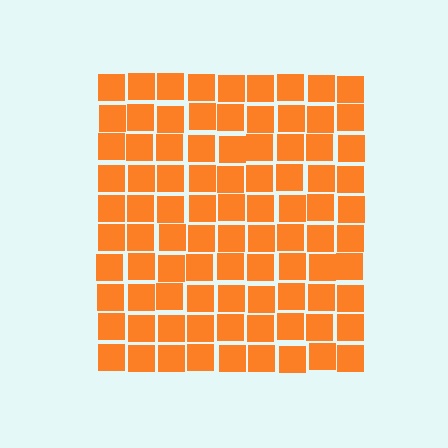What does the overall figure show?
The overall figure shows a square.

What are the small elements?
The small elements are squares.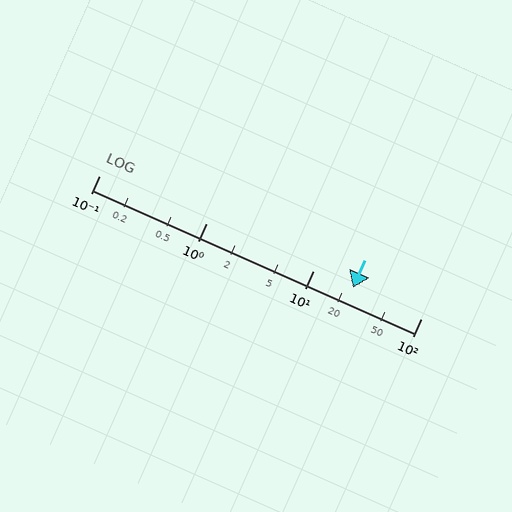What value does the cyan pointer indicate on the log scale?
The pointer indicates approximately 23.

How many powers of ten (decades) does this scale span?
The scale spans 3 decades, from 0.1 to 100.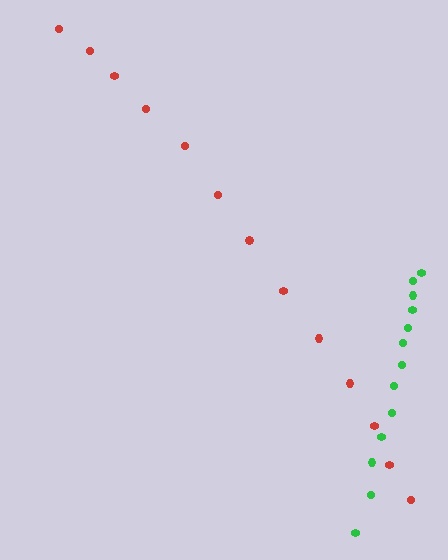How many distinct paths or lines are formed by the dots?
There are 2 distinct paths.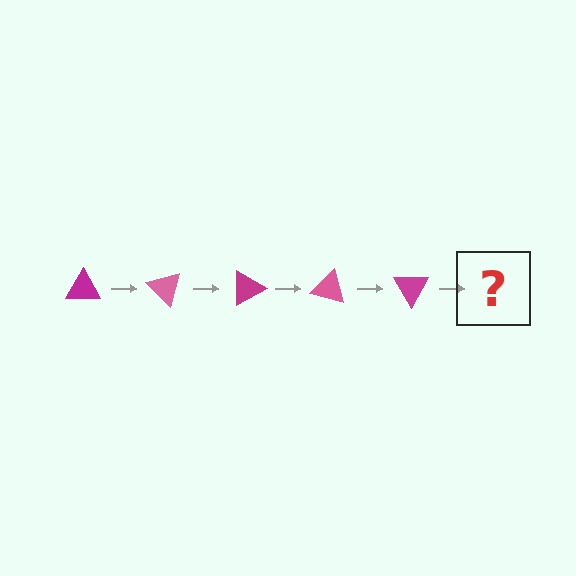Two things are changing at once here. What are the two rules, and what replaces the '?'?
The two rules are that it rotates 45 degrees each step and the color cycles through magenta and pink. The '?' should be a pink triangle, rotated 225 degrees from the start.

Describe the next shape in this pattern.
It should be a pink triangle, rotated 225 degrees from the start.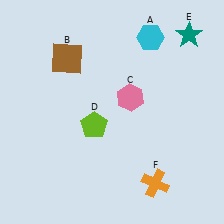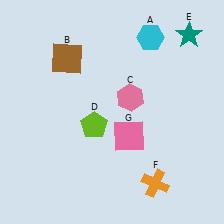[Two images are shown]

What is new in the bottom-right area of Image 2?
A pink square (G) was added in the bottom-right area of Image 2.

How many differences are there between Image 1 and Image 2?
There is 1 difference between the two images.